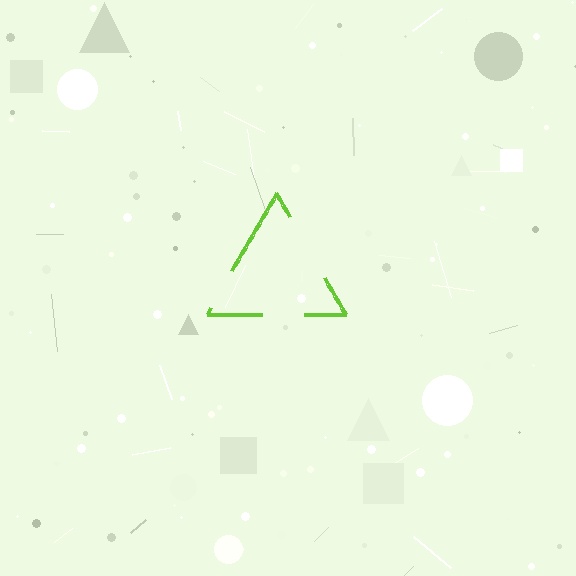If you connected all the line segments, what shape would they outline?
They would outline a triangle.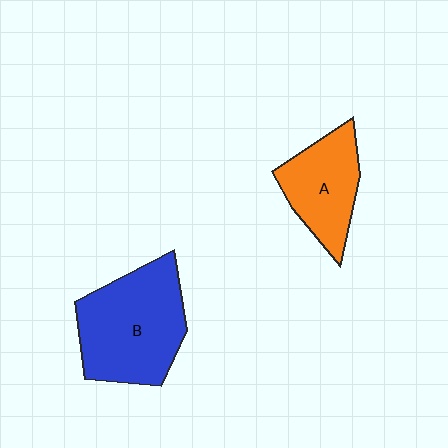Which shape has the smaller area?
Shape A (orange).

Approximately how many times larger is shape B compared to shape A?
Approximately 1.5 times.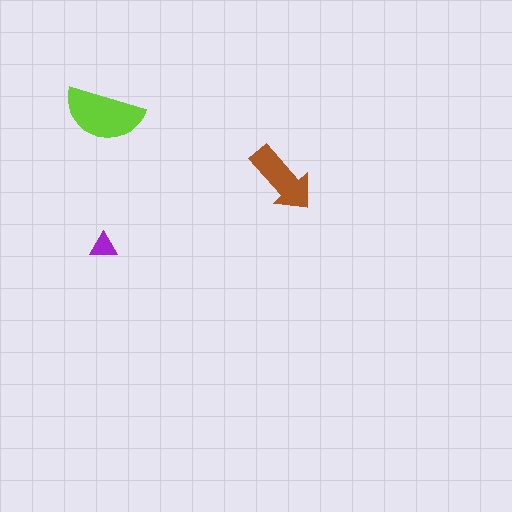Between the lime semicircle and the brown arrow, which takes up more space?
The lime semicircle.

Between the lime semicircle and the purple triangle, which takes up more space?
The lime semicircle.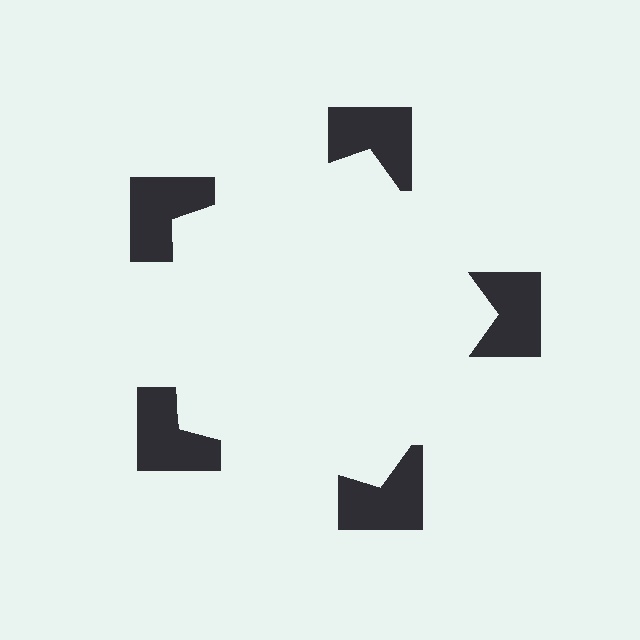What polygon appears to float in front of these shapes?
An illusory pentagon — its edges are inferred from the aligned wedge cuts in the notched squares, not physically drawn.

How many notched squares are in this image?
There are 5 — one at each vertex of the illusory pentagon.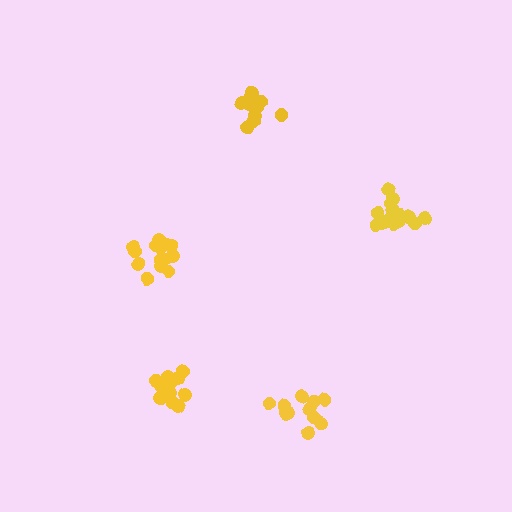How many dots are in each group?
Group 1: 13 dots, Group 2: 14 dots, Group 3: 15 dots, Group 4: 12 dots, Group 5: 14 dots (68 total).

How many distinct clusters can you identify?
There are 5 distinct clusters.